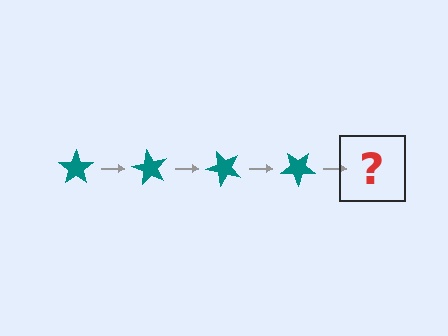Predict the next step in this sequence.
The next step is a teal star rotated 240 degrees.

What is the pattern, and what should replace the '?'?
The pattern is that the star rotates 60 degrees each step. The '?' should be a teal star rotated 240 degrees.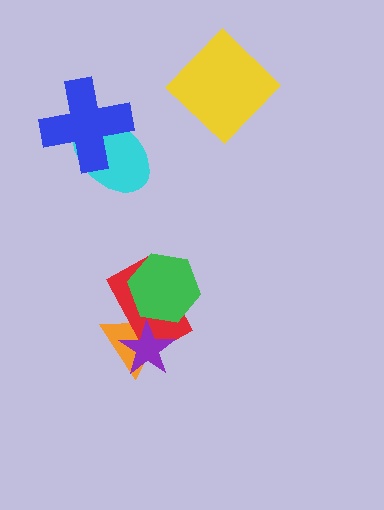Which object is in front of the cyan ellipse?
The blue cross is in front of the cyan ellipse.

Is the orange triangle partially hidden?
Yes, it is partially covered by another shape.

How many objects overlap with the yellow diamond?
0 objects overlap with the yellow diamond.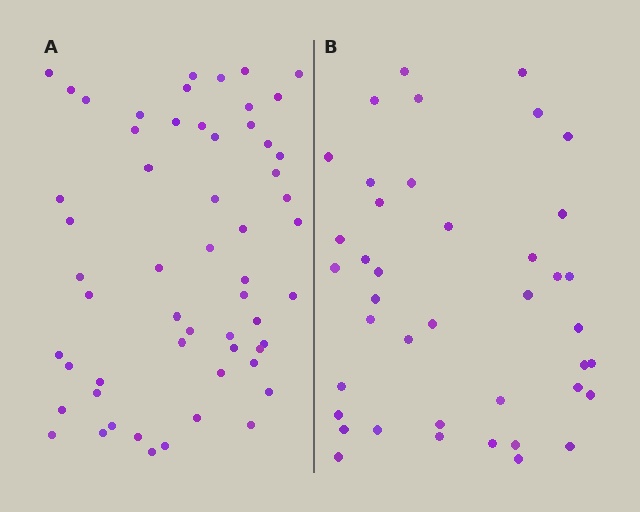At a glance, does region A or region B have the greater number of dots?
Region A (the left region) has more dots.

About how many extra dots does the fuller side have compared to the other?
Region A has approximately 15 more dots than region B.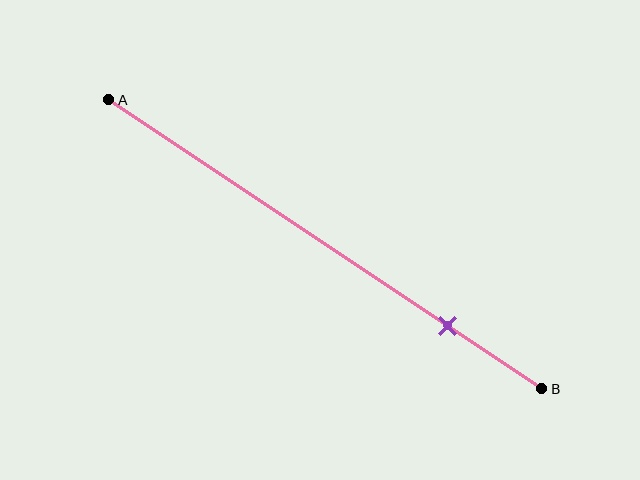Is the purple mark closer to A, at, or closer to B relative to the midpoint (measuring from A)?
The purple mark is closer to point B than the midpoint of segment AB.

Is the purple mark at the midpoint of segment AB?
No, the mark is at about 80% from A, not at the 50% midpoint.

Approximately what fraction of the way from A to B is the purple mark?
The purple mark is approximately 80% of the way from A to B.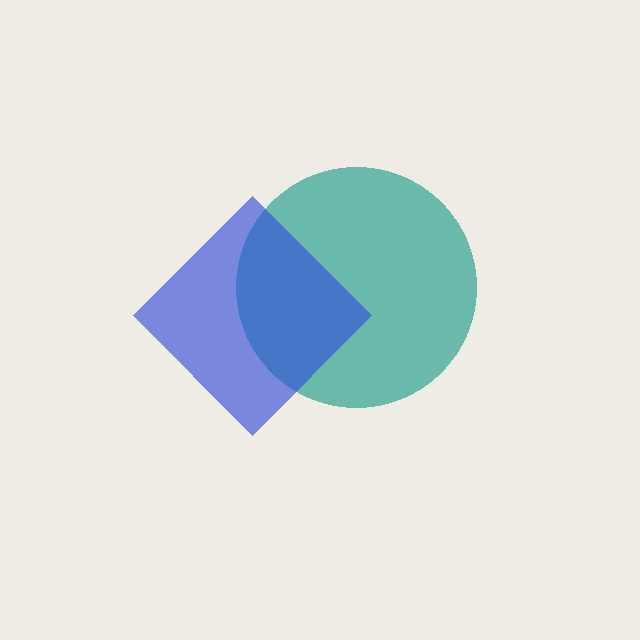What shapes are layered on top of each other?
The layered shapes are: a teal circle, a blue diamond.